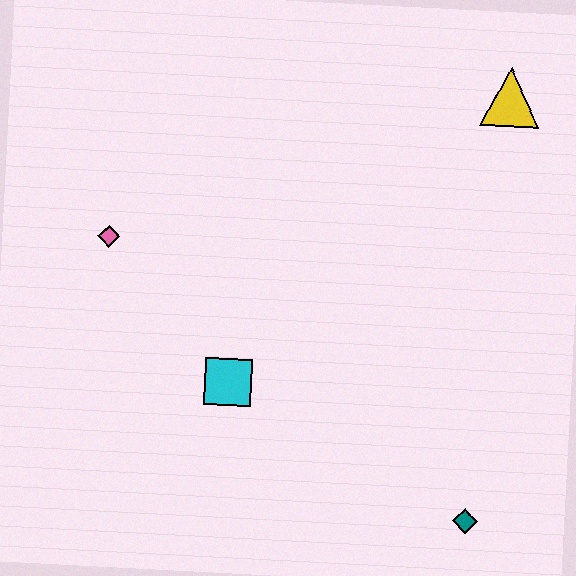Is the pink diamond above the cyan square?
Yes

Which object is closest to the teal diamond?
The cyan square is closest to the teal diamond.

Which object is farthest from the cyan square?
The yellow triangle is farthest from the cyan square.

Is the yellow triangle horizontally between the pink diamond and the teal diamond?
No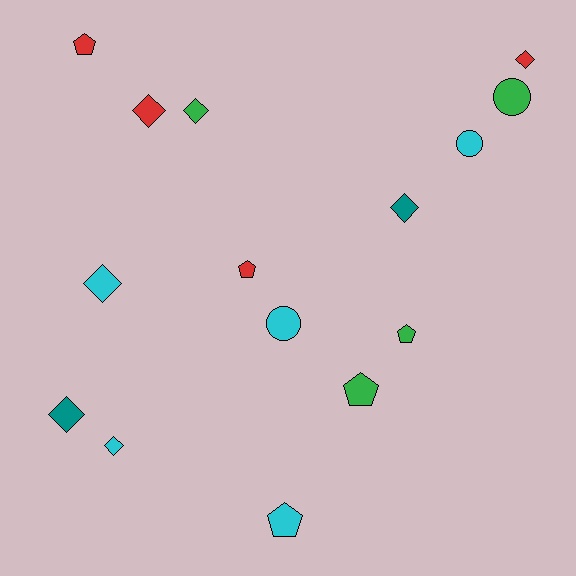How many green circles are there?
There is 1 green circle.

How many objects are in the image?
There are 15 objects.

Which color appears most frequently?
Cyan, with 5 objects.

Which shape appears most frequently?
Diamond, with 7 objects.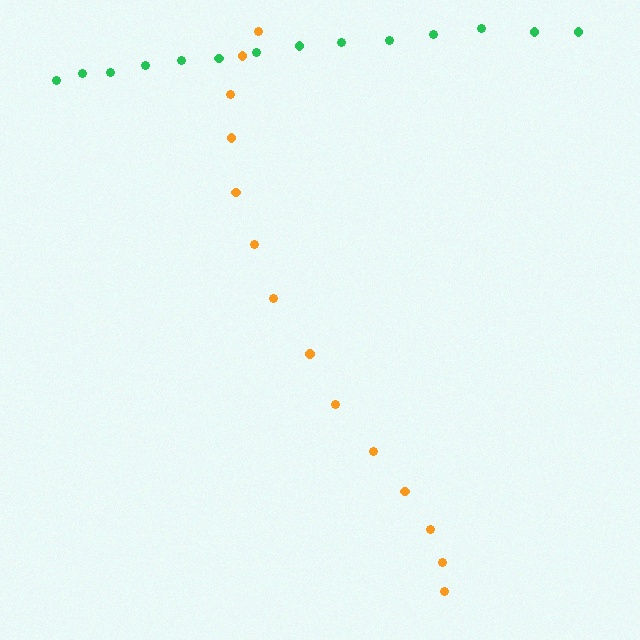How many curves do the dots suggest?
There are 2 distinct paths.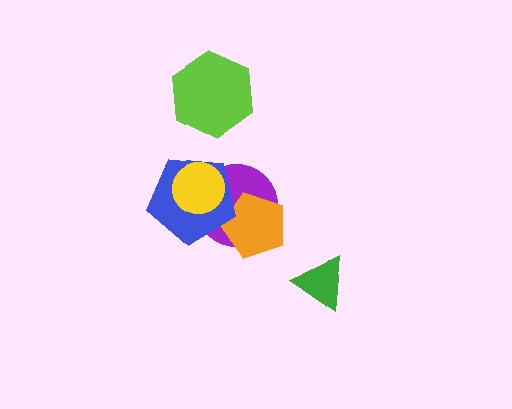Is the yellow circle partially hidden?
No, no other shape covers it.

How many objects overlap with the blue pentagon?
3 objects overlap with the blue pentagon.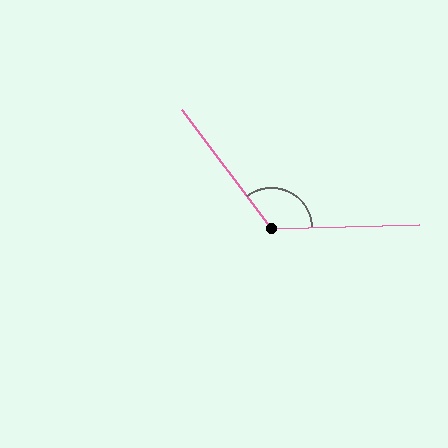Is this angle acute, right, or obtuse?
It is obtuse.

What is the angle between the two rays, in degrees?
Approximately 126 degrees.